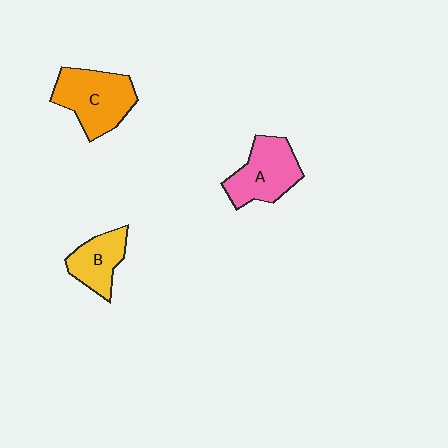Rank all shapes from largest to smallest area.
From largest to smallest: C (orange), A (pink), B (yellow).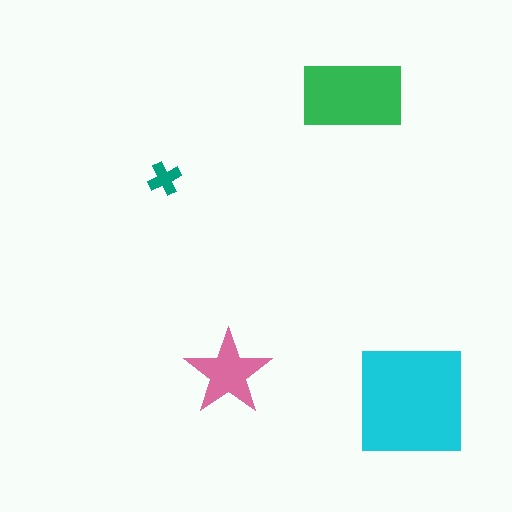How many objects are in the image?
There are 4 objects in the image.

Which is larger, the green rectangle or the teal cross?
The green rectangle.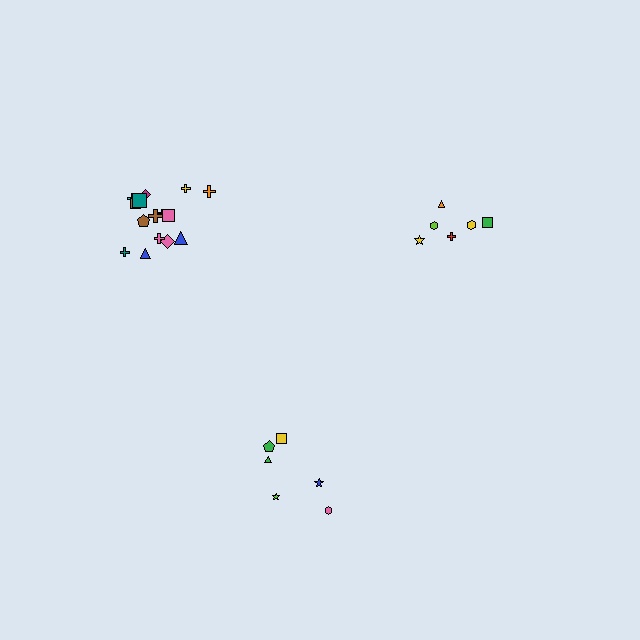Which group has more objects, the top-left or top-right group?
The top-left group.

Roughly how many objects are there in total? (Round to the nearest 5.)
Roughly 25 objects in total.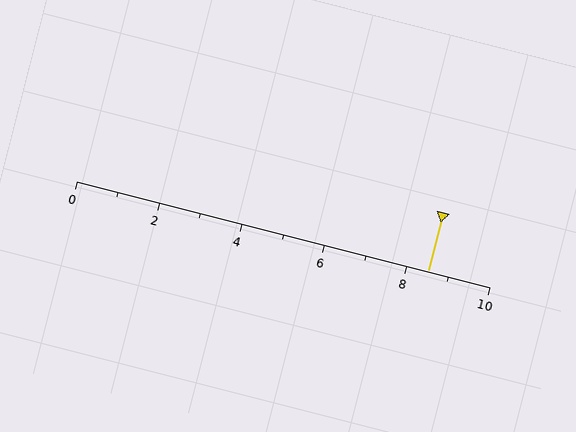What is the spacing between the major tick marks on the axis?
The major ticks are spaced 2 apart.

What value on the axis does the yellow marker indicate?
The marker indicates approximately 8.5.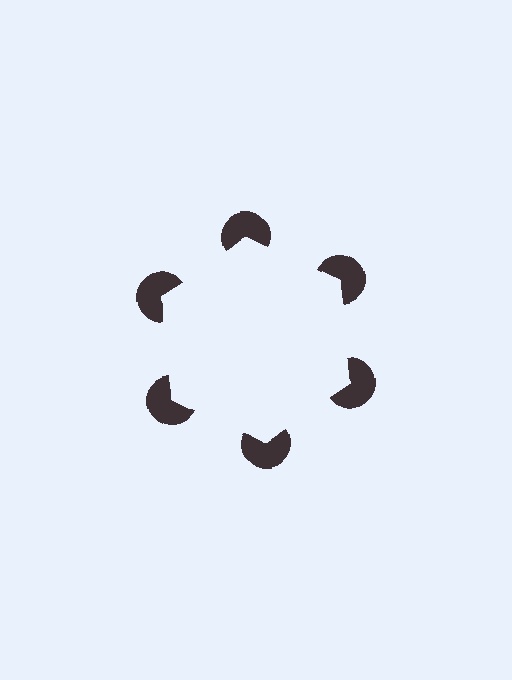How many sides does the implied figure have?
6 sides.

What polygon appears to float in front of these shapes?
An illusory hexagon — its edges are inferred from the aligned wedge cuts in the pac-man discs, not physically drawn.